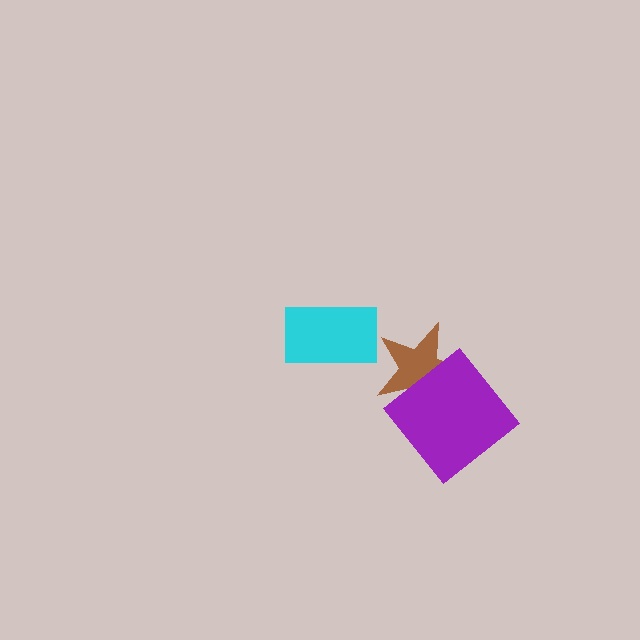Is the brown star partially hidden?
Yes, it is partially covered by another shape.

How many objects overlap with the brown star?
1 object overlaps with the brown star.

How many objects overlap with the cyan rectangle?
0 objects overlap with the cyan rectangle.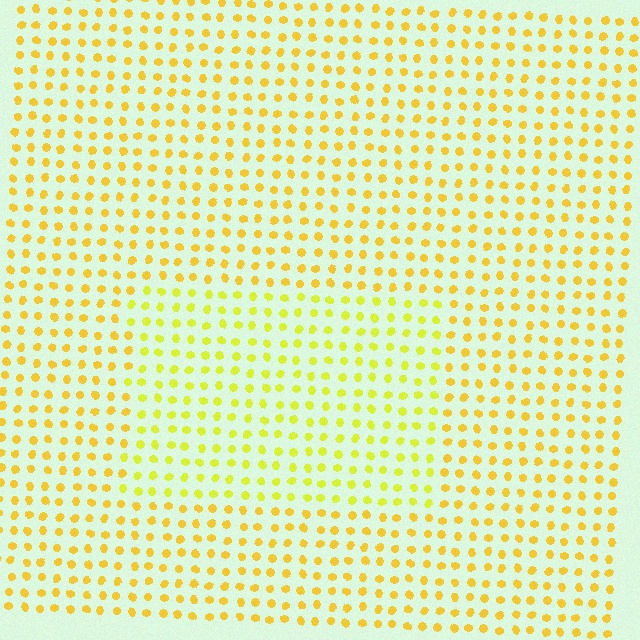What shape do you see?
I see a rectangle.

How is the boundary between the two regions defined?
The boundary is defined purely by a slight shift in hue (about 22 degrees). Spacing, size, and orientation are identical on both sides.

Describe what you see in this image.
The image is filled with small yellow elements in a uniform arrangement. A rectangle-shaped region is visible where the elements are tinted to a slightly different hue, forming a subtle color boundary.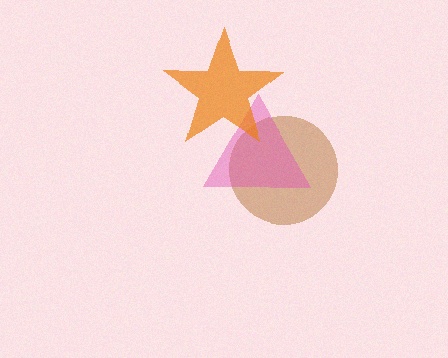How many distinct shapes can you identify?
There are 3 distinct shapes: a brown circle, a pink triangle, an orange star.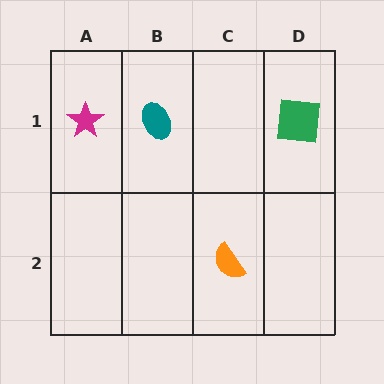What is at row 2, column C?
An orange semicircle.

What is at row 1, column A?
A magenta star.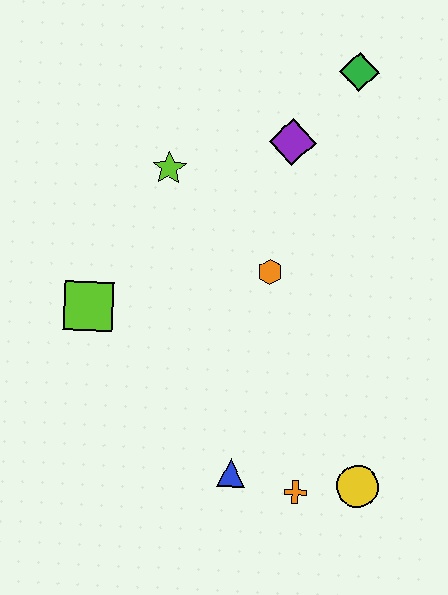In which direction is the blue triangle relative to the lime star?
The blue triangle is below the lime star.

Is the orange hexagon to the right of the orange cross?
No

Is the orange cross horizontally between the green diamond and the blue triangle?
Yes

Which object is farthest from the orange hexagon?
The yellow circle is farthest from the orange hexagon.